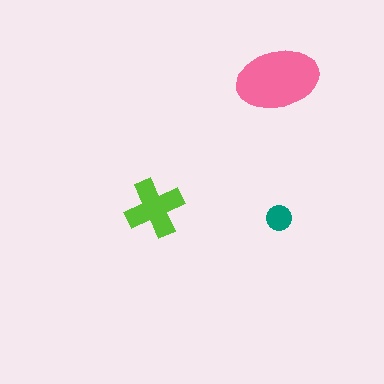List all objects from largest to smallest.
The pink ellipse, the lime cross, the teal circle.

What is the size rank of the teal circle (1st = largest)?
3rd.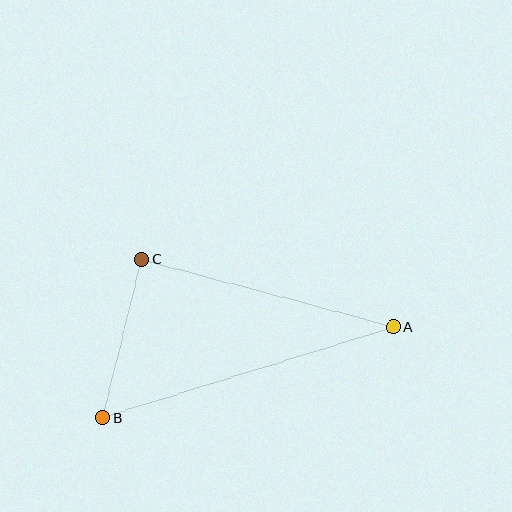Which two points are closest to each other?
Points B and C are closest to each other.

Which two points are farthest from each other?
Points A and B are farthest from each other.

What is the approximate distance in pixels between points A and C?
The distance between A and C is approximately 261 pixels.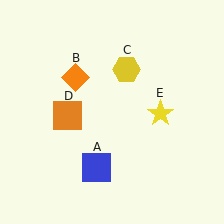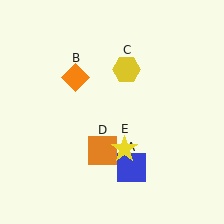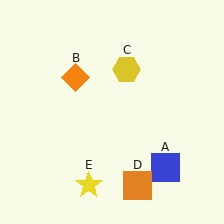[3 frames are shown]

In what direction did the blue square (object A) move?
The blue square (object A) moved right.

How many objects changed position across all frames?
3 objects changed position: blue square (object A), orange square (object D), yellow star (object E).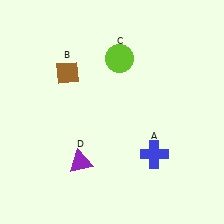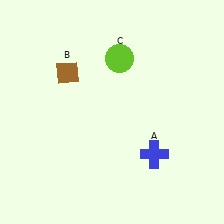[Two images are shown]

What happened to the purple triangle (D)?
The purple triangle (D) was removed in Image 2. It was in the bottom-left area of Image 1.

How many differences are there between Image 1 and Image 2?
There is 1 difference between the two images.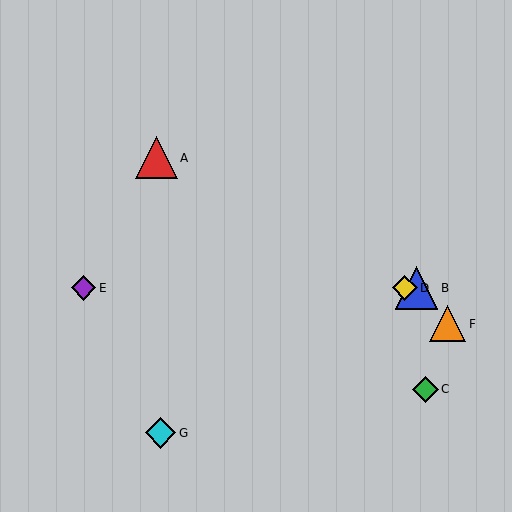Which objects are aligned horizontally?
Objects B, D, E are aligned horizontally.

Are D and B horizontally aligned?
Yes, both are at y≈288.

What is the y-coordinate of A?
Object A is at y≈158.